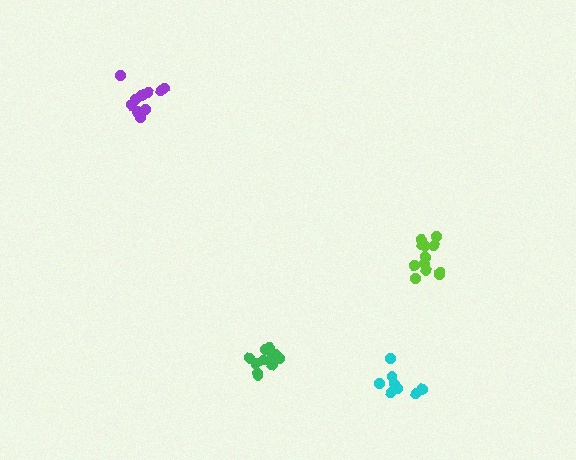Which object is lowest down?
The cyan cluster is bottommost.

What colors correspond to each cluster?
The clusters are colored: lime, green, purple, cyan.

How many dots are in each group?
Group 1: 12 dots, Group 2: 13 dots, Group 3: 11 dots, Group 4: 9 dots (45 total).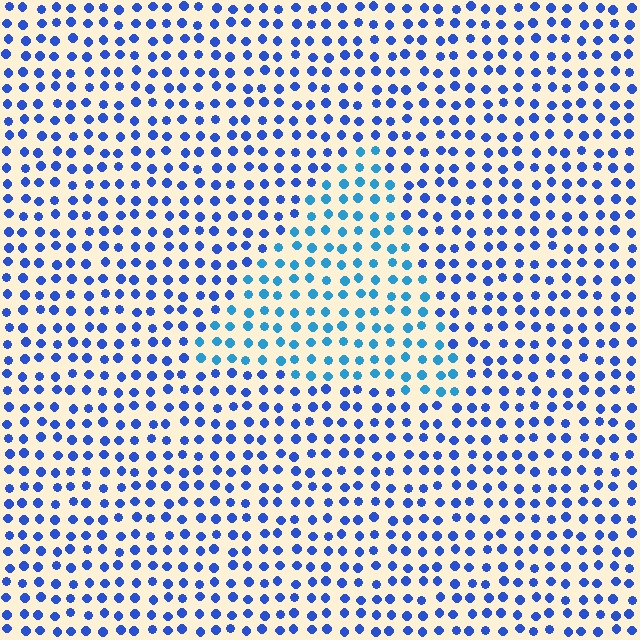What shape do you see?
I see a triangle.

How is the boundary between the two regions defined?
The boundary is defined purely by a slight shift in hue (about 27 degrees). Spacing, size, and orientation are identical on both sides.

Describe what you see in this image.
The image is filled with small blue elements in a uniform arrangement. A triangle-shaped region is visible where the elements are tinted to a slightly different hue, forming a subtle color boundary.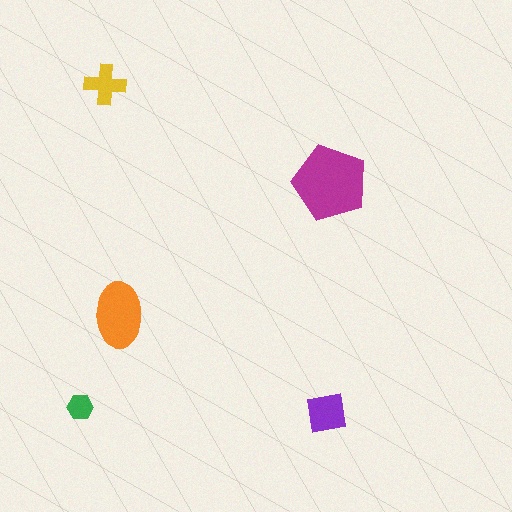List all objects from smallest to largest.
The green hexagon, the yellow cross, the purple square, the orange ellipse, the magenta pentagon.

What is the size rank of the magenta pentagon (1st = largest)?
1st.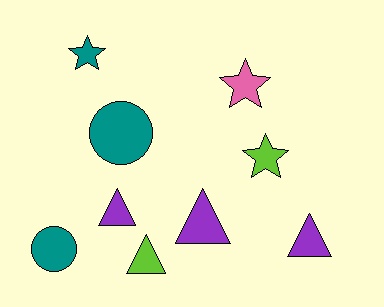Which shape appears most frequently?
Triangle, with 4 objects.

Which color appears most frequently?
Purple, with 3 objects.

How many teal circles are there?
There are 2 teal circles.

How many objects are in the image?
There are 9 objects.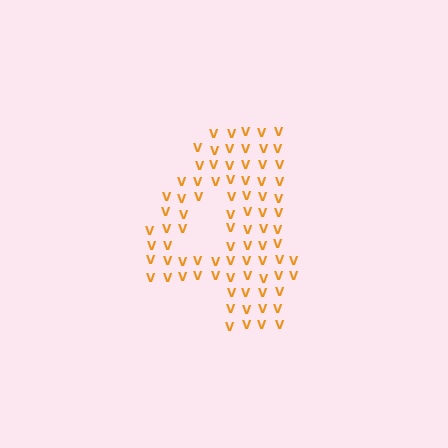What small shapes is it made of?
It is made of small letter V's.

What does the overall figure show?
The overall figure shows the digit 4.